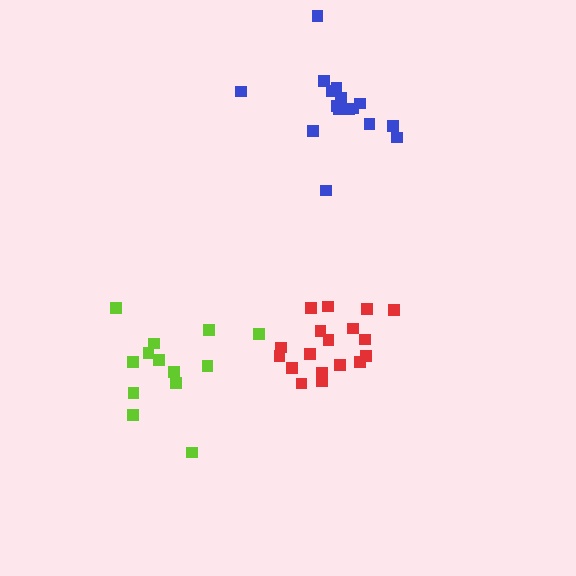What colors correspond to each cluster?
The clusters are colored: blue, red, lime.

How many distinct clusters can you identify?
There are 3 distinct clusters.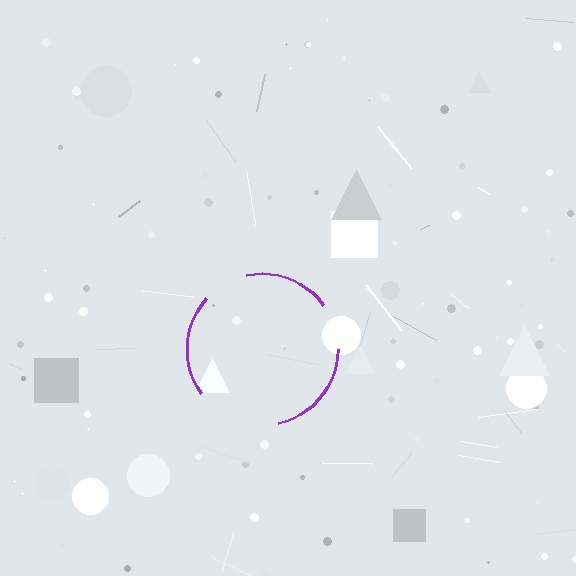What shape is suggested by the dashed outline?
The dashed outline suggests a circle.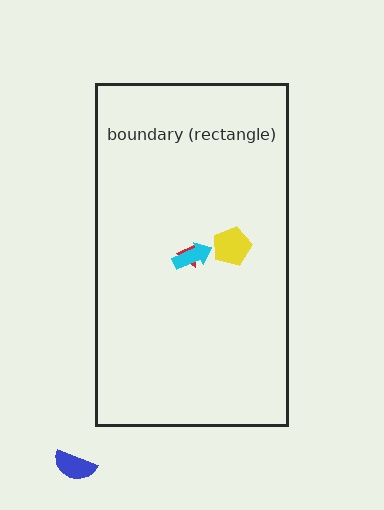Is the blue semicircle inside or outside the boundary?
Outside.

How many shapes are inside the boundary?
3 inside, 1 outside.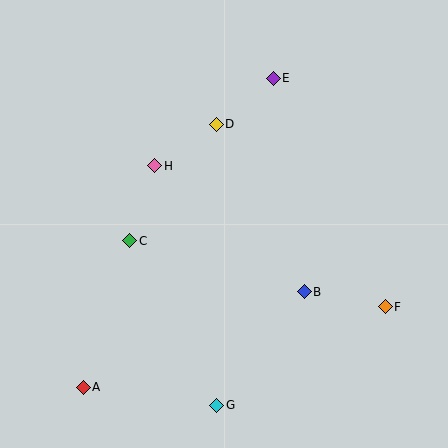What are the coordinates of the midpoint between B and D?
The midpoint between B and D is at (260, 208).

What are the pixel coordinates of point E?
Point E is at (273, 78).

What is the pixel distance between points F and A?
The distance between F and A is 313 pixels.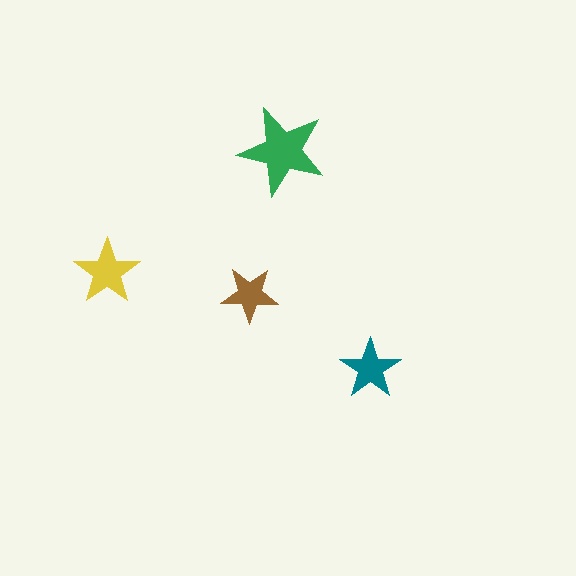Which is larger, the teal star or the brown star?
The teal one.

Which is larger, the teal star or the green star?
The green one.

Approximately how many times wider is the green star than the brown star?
About 1.5 times wider.